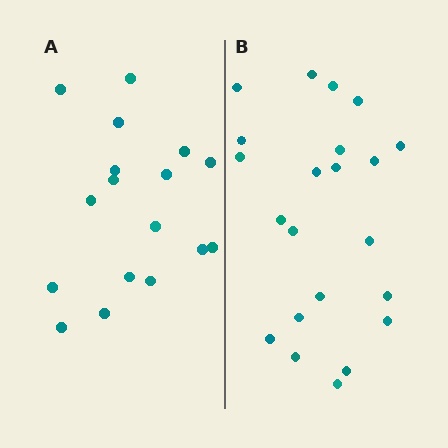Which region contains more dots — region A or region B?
Region B (the right region) has more dots.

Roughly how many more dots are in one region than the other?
Region B has about 5 more dots than region A.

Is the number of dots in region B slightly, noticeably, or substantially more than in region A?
Region B has noticeably more, but not dramatically so. The ratio is roughly 1.3 to 1.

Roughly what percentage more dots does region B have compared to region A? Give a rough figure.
About 30% more.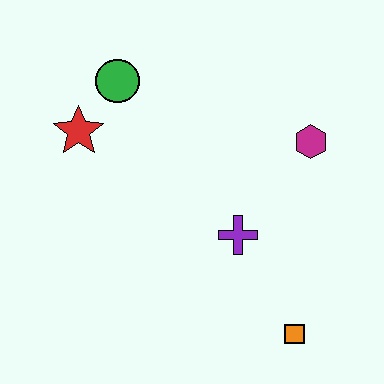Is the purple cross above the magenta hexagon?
No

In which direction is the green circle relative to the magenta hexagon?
The green circle is to the left of the magenta hexagon.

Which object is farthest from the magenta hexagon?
The red star is farthest from the magenta hexagon.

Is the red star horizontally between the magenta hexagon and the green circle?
No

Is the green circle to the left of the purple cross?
Yes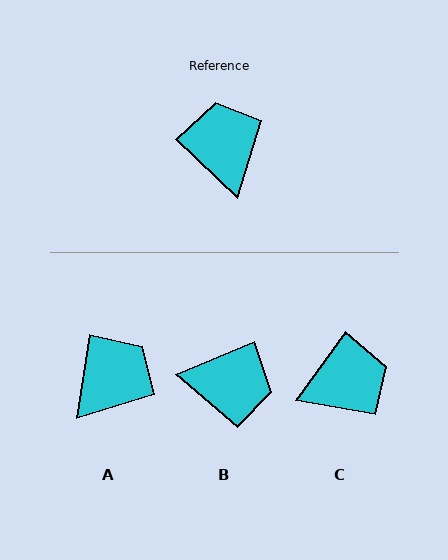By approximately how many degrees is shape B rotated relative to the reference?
Approximately 114 degrees clockwise.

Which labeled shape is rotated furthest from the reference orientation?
B, about 114 degrees away.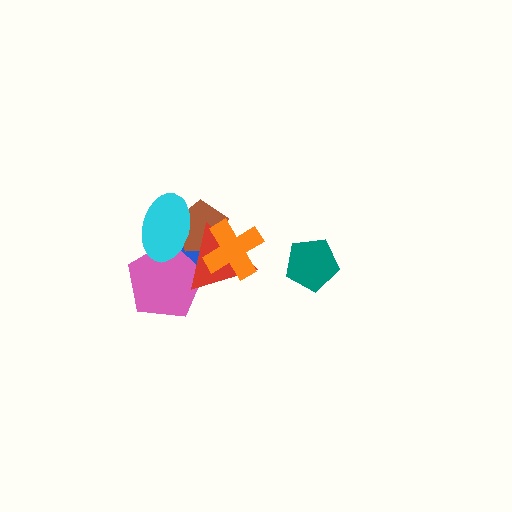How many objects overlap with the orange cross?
3 objects overlap with the orange cross.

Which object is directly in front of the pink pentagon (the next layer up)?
The red triangle is directly in front of the pink pentagon.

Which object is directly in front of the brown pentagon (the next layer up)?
The red triangle is directly in front of the brown pentagon.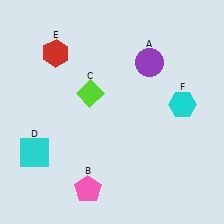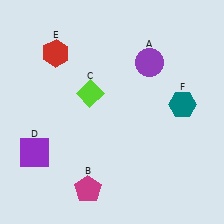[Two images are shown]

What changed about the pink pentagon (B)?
In Image 1, B is pink. In Image 2, it changed to magenta.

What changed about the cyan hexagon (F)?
In Image 1, F is cyan. In Image 2, it changed to teal.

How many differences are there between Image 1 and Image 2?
There are 3 differences between the two images.